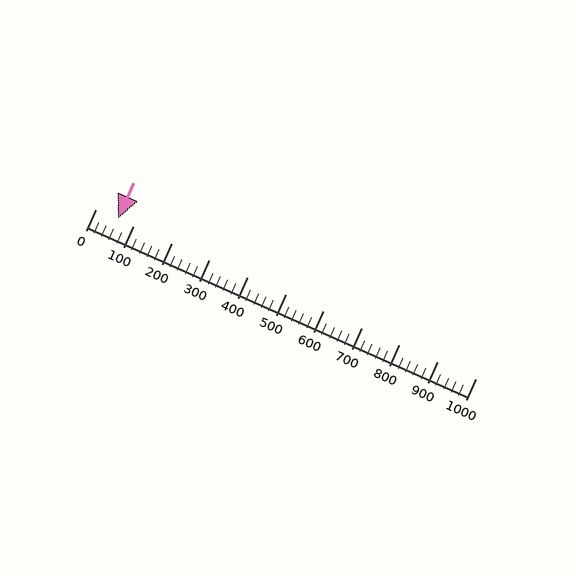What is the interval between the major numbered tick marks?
The major tick marks are spaced 100 units apart.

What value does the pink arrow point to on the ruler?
The pink arrow points to approximately 60.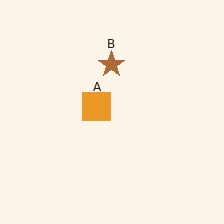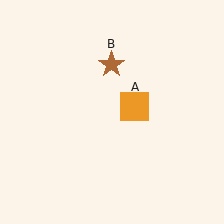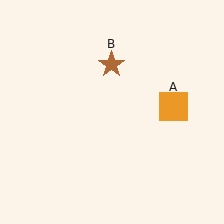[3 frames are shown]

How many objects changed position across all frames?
1 object changed position: orange square (object A).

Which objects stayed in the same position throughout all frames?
Brown star (object B) remained stationary.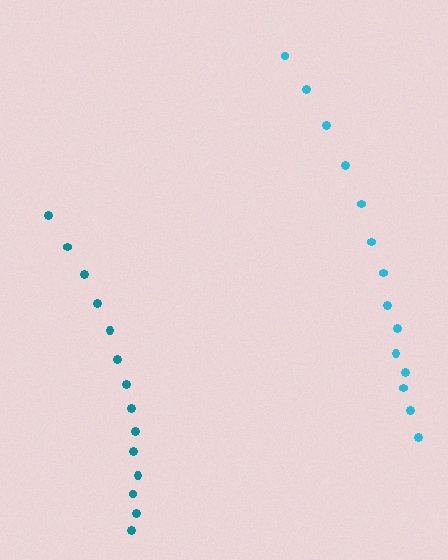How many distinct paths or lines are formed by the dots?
There are 2 distinct paths.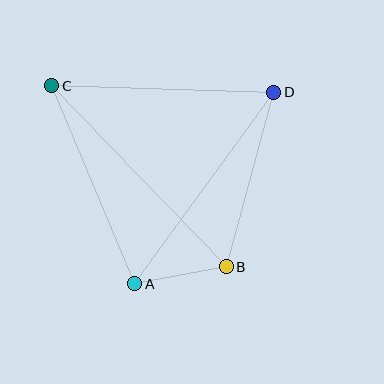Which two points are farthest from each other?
Points B and C are farthest from each other.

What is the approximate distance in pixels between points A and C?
The distance between A and C is approximately 215 pixels.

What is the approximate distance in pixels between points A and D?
The distance between A and D is approximately 237 pixels.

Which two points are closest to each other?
Points A and B are closest to each other.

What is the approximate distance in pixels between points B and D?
The distance between B and D is approximately 181 pixels.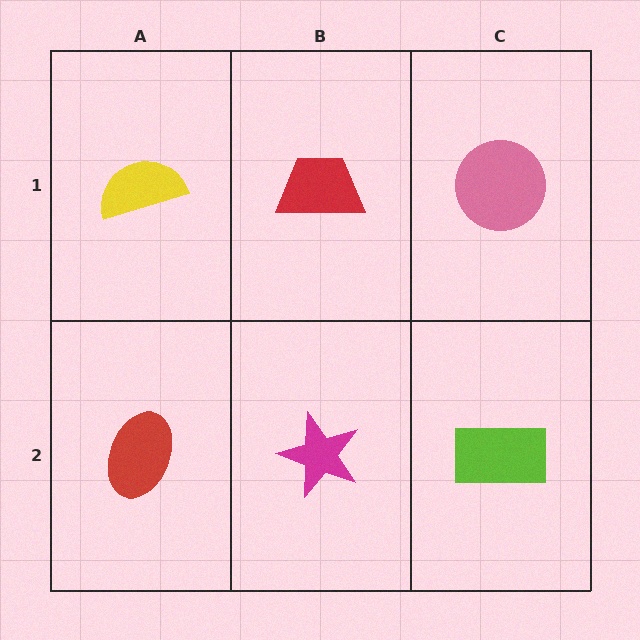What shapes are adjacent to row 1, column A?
A red ellipse (row 2, column A), a red trapezoid (row 1, column B).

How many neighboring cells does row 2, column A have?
2.